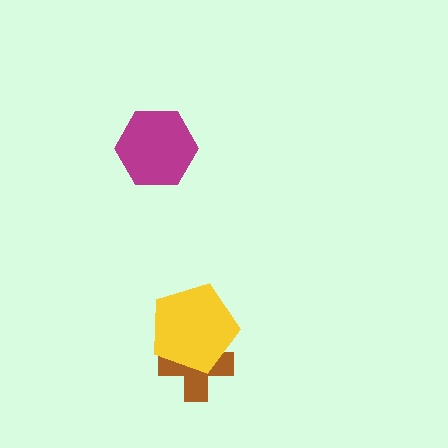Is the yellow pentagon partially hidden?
No, no other shape covers it.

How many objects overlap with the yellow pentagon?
1 object overlaps with the yellow pentagon.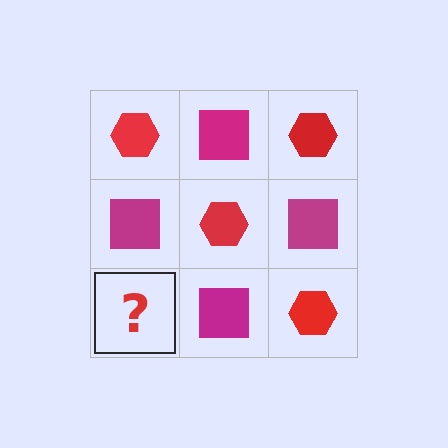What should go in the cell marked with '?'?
The missing cell should contain a red hexagon.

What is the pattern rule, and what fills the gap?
The rule is that it alternates red hexagon and magenta square in a checkerboard pattern. The gap should be filled with a red hexagon.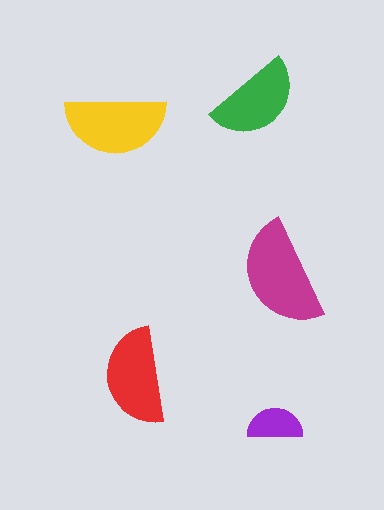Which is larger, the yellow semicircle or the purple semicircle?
The yellow one.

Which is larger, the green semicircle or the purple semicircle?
The green one.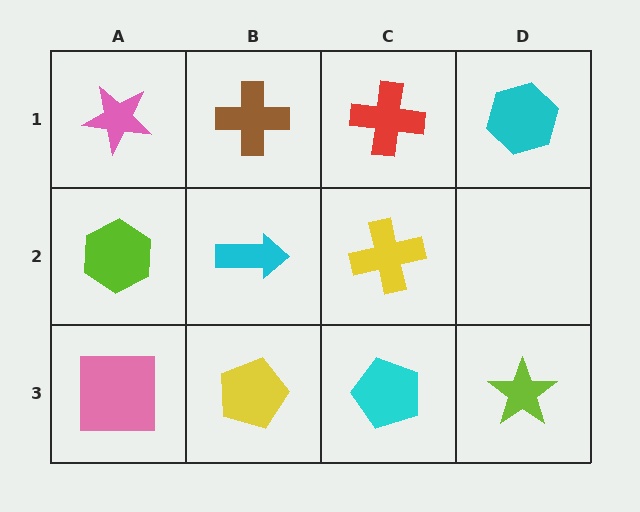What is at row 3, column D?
A lime star.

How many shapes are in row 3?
4 shapes.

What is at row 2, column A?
A lime hexagon.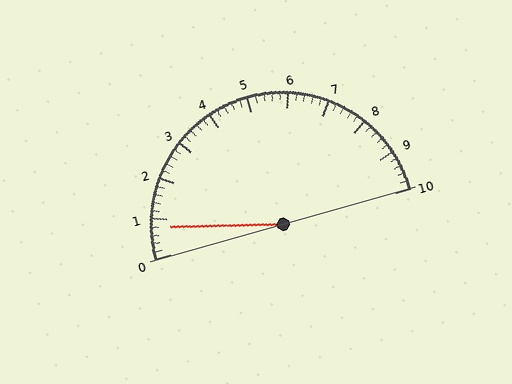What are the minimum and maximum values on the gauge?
The gauge ranges from 0 to 10.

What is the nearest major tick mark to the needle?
The nearest major tick mark is 1.